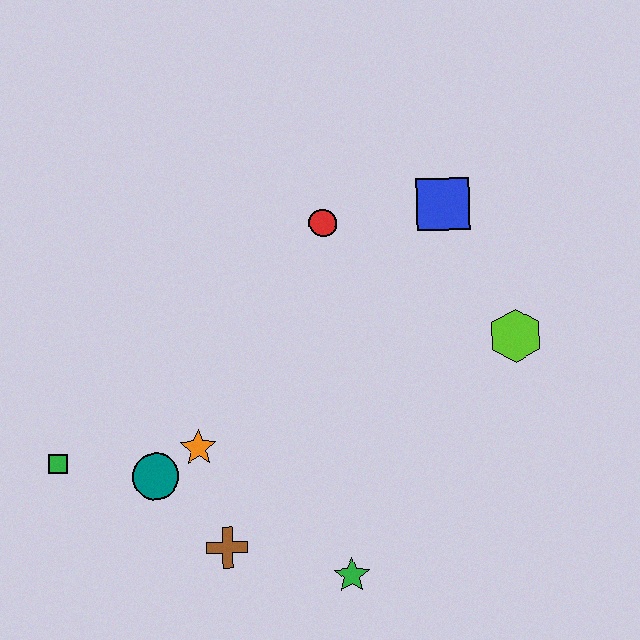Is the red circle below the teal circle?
No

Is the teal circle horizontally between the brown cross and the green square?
Yes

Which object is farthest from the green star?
The blue square is farthest from the green star.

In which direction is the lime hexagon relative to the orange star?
The lime hexagon is to the right of the orange star.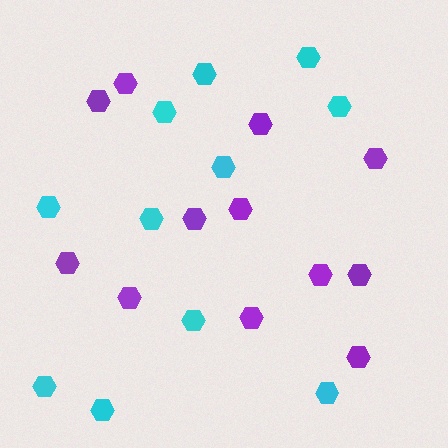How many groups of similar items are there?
There are 2 groups: one group of cyan hexagons (11) and one group of purple hexagons (12).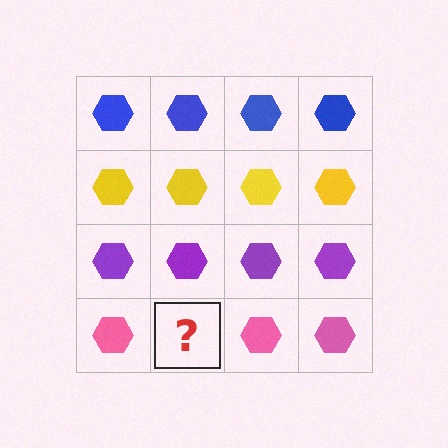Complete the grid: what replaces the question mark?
The question mark should be replaced with a pink hexagon.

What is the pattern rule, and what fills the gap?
The rule is that each row has a consistent color. The gap should be filled with a pink hexagon.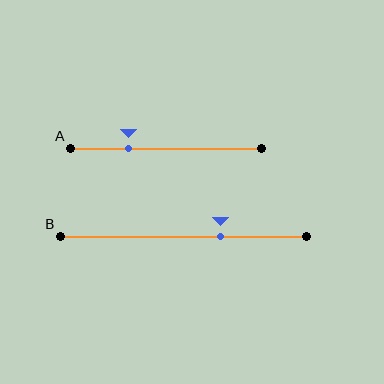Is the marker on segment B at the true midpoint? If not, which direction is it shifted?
No, the marker on segment B is shifted to the right by about 15% of the segment length.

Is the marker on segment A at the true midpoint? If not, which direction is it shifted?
No, the marker on segment A is shifted to the left by about 19% of the segment length.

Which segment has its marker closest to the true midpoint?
Segment B has its marker closest to the true midpoint.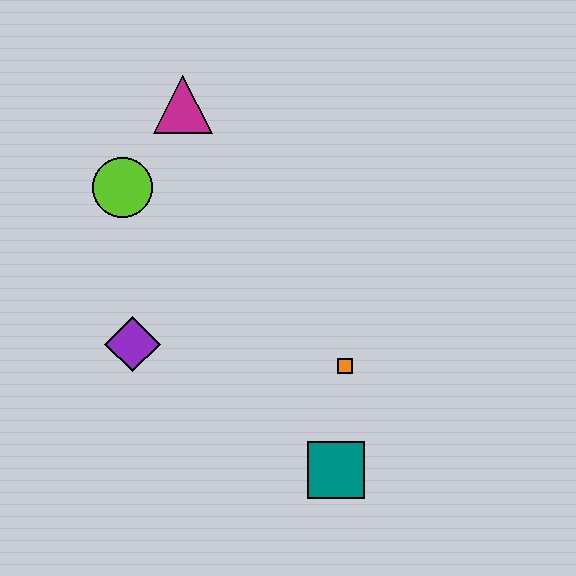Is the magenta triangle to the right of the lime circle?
Yes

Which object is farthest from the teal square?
The magenta triangle is farthest from the teal square.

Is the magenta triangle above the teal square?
Yes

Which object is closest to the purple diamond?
The lime circle is closest to the purple diamond.